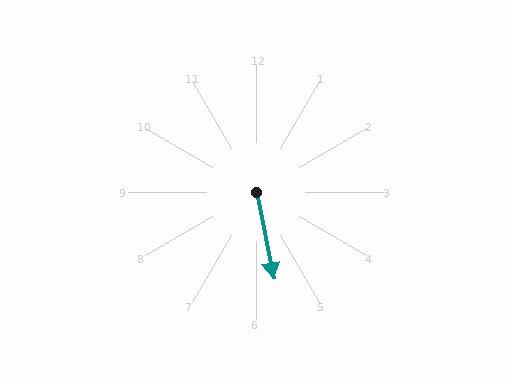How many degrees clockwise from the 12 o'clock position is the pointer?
Approximately 169 degrees.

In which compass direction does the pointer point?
South.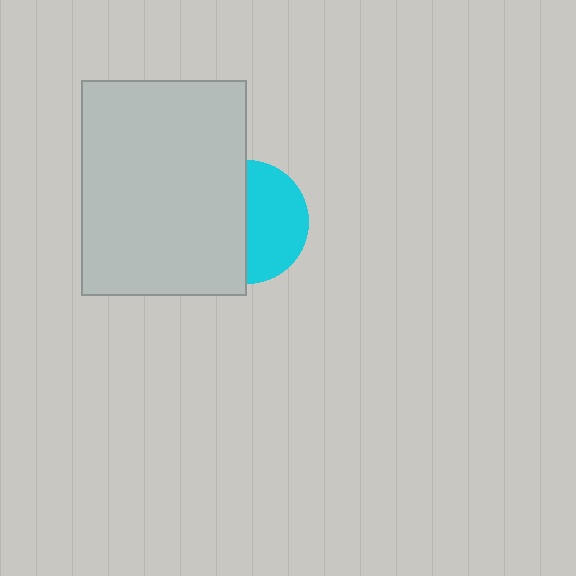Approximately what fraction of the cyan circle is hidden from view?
Roughly 50% of the cyan circle is hidden behind the light gray rectangle.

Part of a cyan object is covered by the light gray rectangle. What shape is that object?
It is a circle.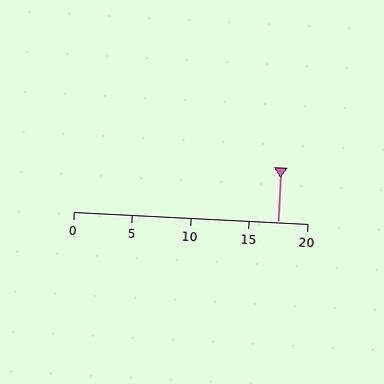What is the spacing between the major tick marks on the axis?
The major ticks are spaced 5 apart.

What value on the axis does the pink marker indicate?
The marker indicates approximately 17.5.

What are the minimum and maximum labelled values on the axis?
The axis runs from 0 to 20.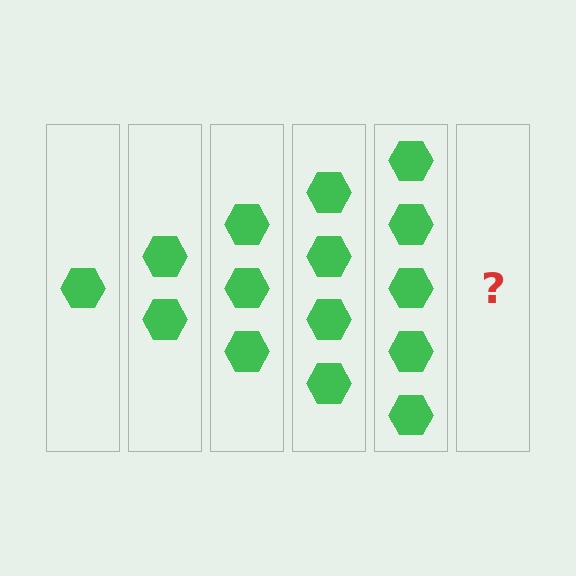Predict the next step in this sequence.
The next step is 6 hexagons.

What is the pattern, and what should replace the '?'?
The pattern is that each step adds one more hexagon. The '?' should be 6 hexagons.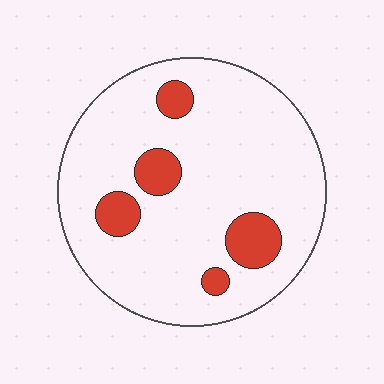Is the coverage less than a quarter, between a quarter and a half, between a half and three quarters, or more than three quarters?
Less than a quarter.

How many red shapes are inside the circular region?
5.